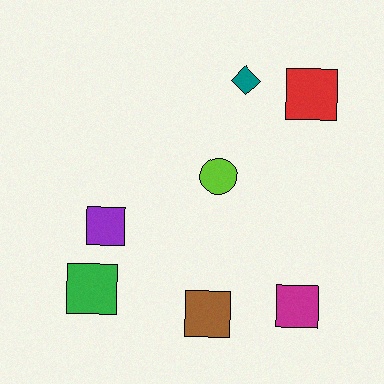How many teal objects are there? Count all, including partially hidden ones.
There is 1 teal object.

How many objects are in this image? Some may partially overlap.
There are 7 objects.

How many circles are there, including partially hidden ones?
There is 1 circle.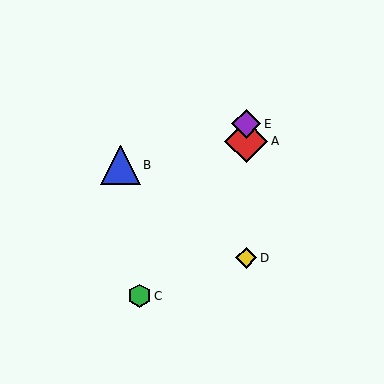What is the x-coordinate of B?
Object B is at x≈120.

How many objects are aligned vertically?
3 objects (A, D, E) are aligned vertically.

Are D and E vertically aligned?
Yes, both are at x≈246.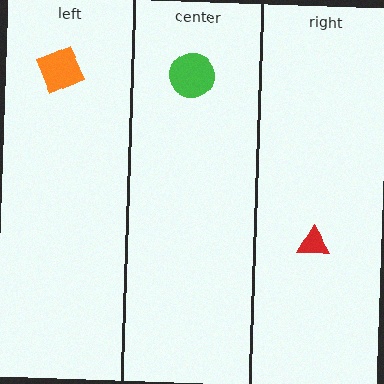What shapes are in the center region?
The green circle.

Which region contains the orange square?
The left region.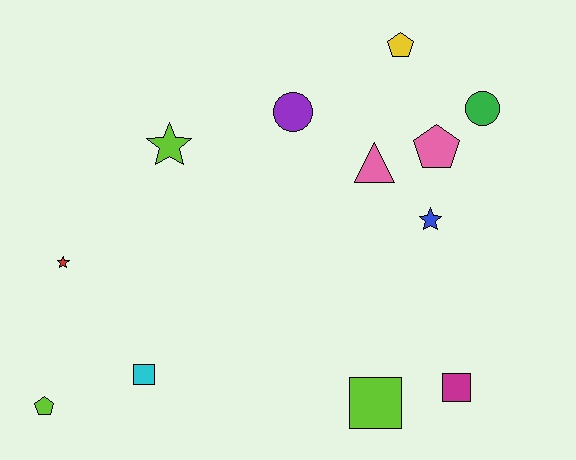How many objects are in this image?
There are 12 objects.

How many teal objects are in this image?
There are no teal objects.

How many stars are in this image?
There are 3 stars.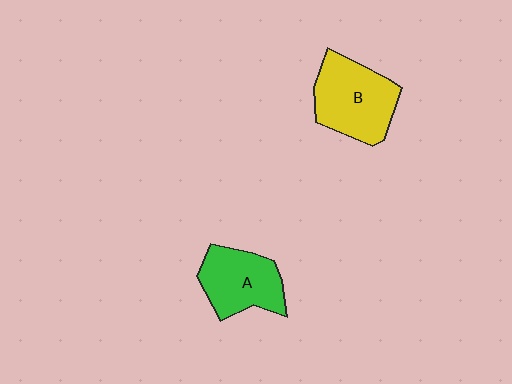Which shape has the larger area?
Shape B (yellow).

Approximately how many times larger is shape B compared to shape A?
Approximately 1.2 times.